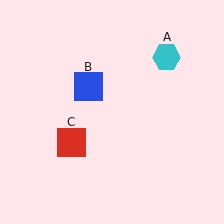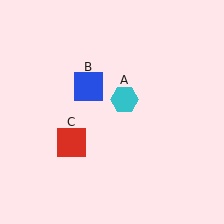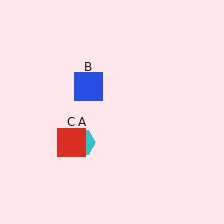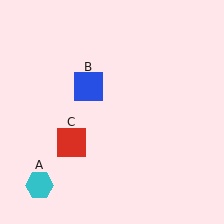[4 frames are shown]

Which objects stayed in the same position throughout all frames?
Blue square (object B) and red square (object C) remained stationary.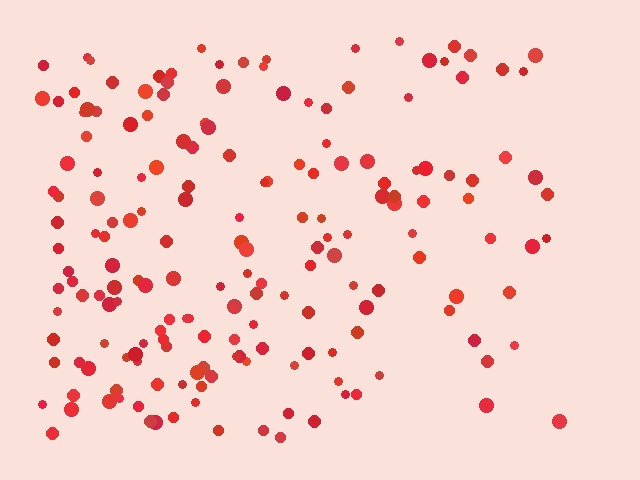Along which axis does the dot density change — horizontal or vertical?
Horizontal.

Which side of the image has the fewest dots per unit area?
The right.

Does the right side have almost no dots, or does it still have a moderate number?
Still a moderate number, just noticeably fewer than the left.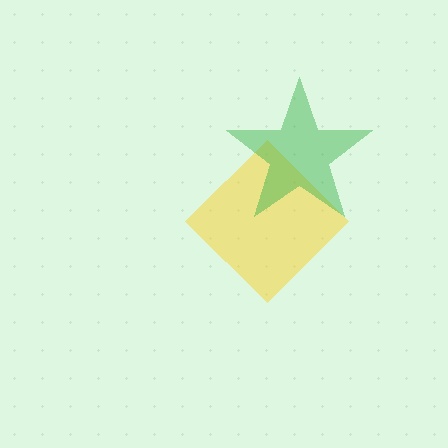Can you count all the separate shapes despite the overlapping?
Yes, there are 2 separate shapes.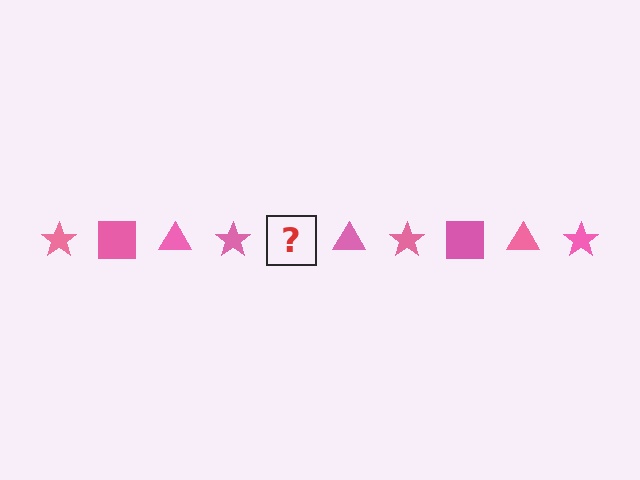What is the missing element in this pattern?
The missing element is a pink square.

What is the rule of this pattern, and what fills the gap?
The rule is that the pattern cycles through star, square, triangle shapes in pink. The gap should be filled with a pink square.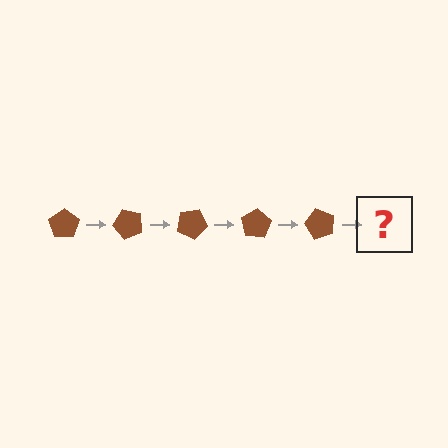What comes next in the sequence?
The next element should be a brown pentagon rotated 250 degrees.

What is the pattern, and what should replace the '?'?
The pattern is that the pentagon rotates 50 degrees each step. The '?' should be a brown pentagon rotated 250 degrees.